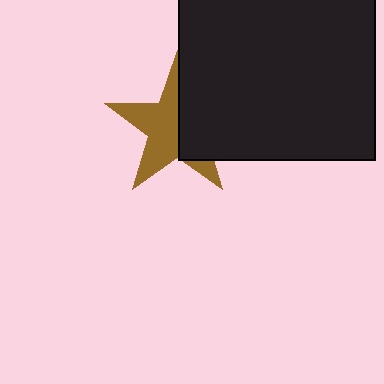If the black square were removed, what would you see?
You would see the complete brown star.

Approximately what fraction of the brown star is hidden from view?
Roughly 43% of the brown star is hidden behind the black square.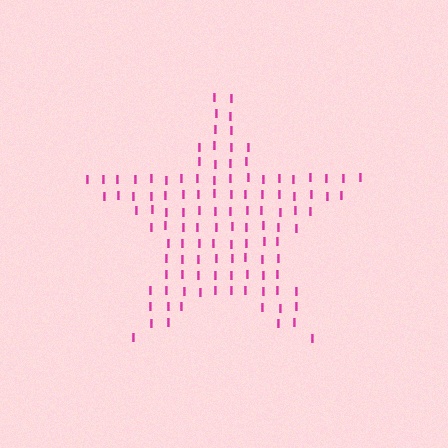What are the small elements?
The small elements are letter I's.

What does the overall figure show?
The overall figure shows a star.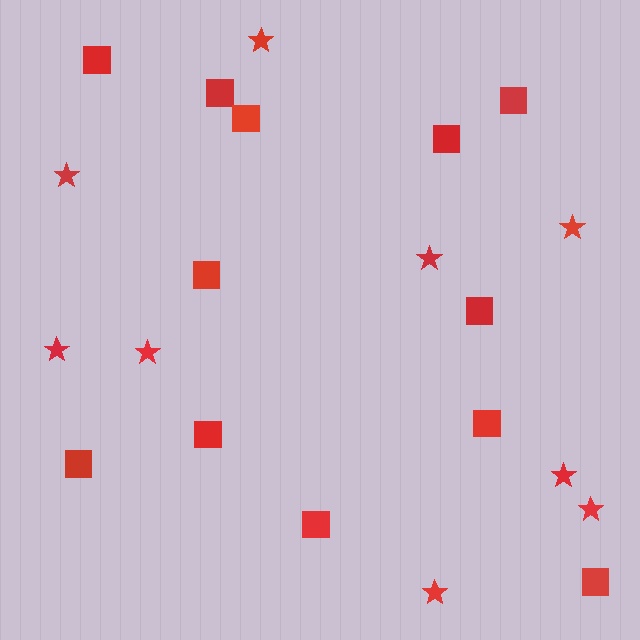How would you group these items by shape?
There are 2 groups: one group of squares (12) and one group of stars (9).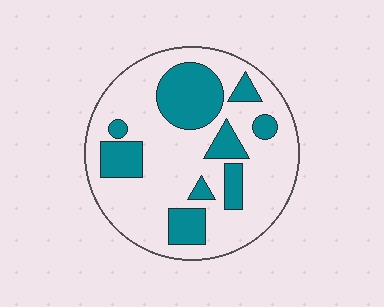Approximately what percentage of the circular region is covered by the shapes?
Approximately 30%.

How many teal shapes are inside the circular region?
9.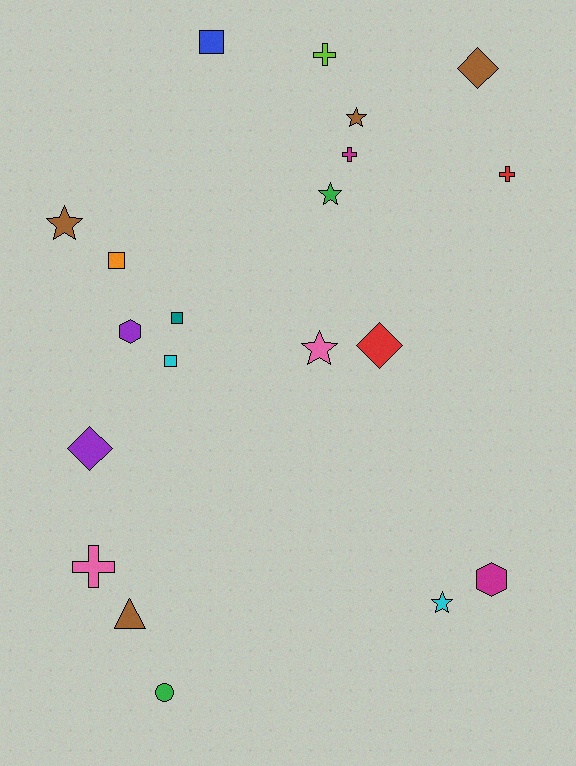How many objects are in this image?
There are 20 objects.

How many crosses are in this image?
There are 4 crosses.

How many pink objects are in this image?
There are 2 pink objects.